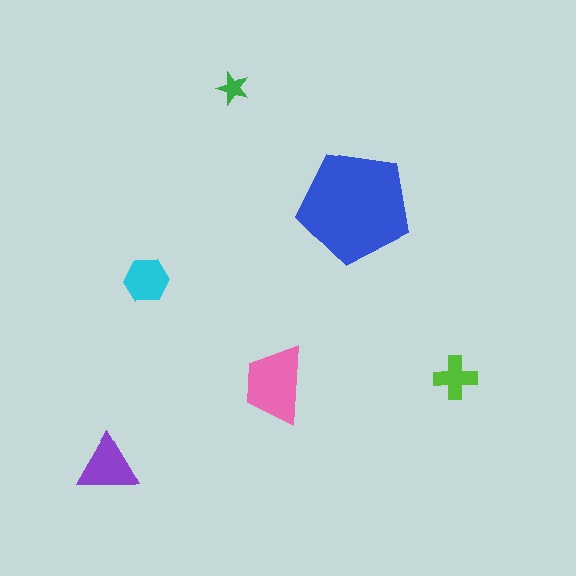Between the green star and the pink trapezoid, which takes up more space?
The pink trapezoid.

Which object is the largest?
The blue pentagon.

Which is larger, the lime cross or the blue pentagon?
The blue pentagon.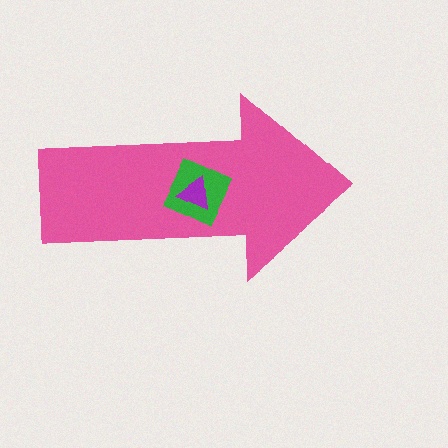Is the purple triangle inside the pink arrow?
Yes.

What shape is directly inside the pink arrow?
The green diamond.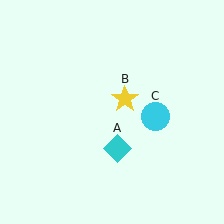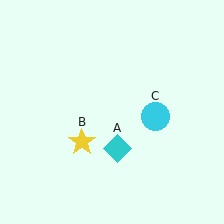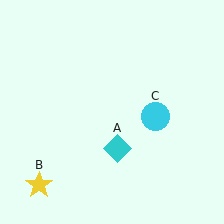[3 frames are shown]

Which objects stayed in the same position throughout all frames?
Cyan diamond (object A) and cyan circle (object C) remained stationary.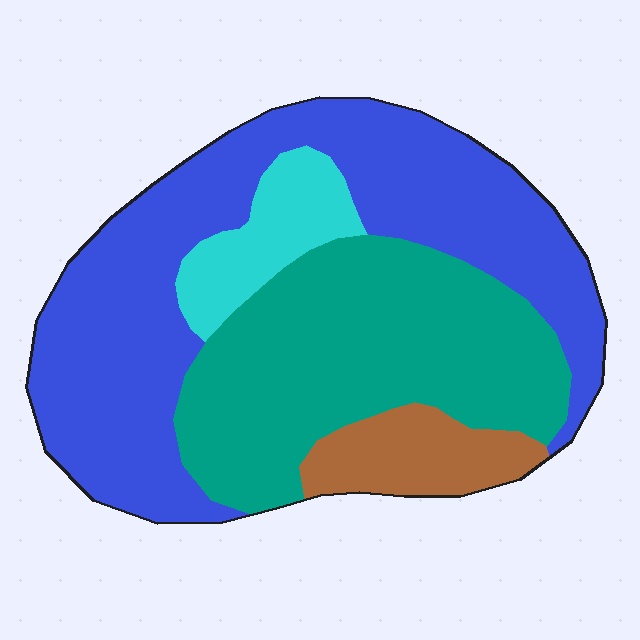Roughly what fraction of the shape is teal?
Teal takes up between a quarter and a half of the shape.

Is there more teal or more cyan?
Teal.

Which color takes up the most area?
Blue, at roughly 45%.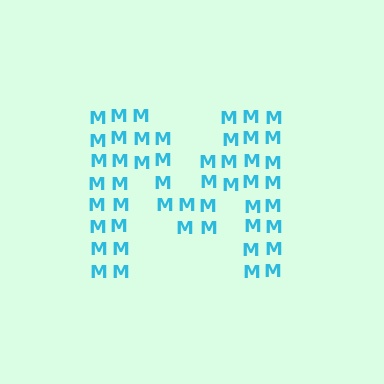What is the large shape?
The large shape is the letter M.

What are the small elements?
The small elements are letter M's.